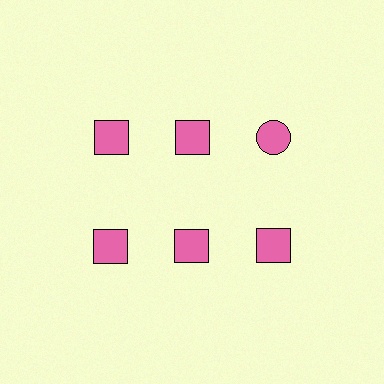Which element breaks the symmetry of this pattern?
The pink circle in the top row, center column breaks the symmetry. All other shapes are pink squares.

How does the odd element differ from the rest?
It has a different shape: circle instead of square.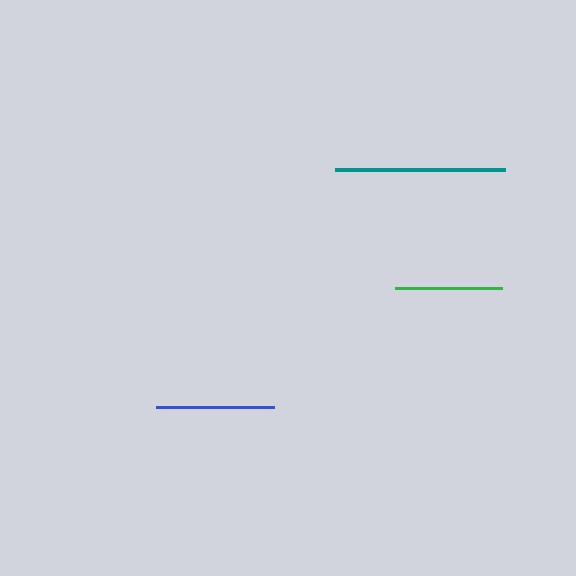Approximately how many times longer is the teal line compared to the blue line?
The teal line is approximately 1.4 times the length of the blue line.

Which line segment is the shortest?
The green line is the shortest at approximately 106 pixels.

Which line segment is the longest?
The teal line is the longest at approximately 170 pixels.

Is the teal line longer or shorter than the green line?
The teal line is longer than the green line.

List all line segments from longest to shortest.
From longest to shortest: teal, blue, green.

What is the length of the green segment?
The green segment is approximately 106 pixels long.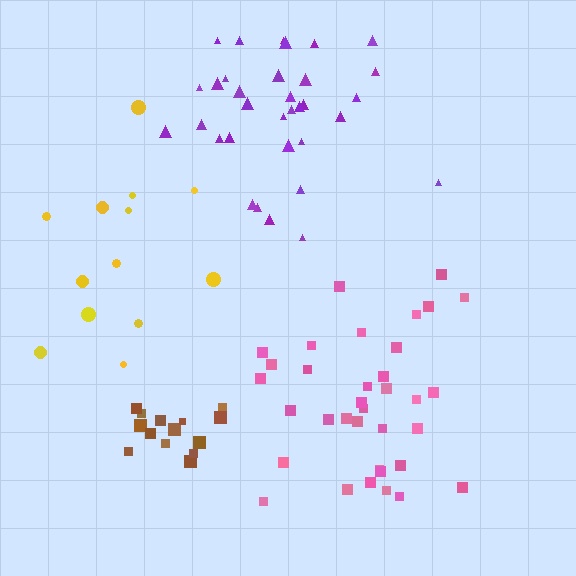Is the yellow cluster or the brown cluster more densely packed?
Brown.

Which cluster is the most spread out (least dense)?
Yellow.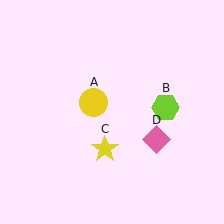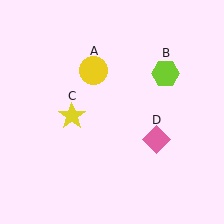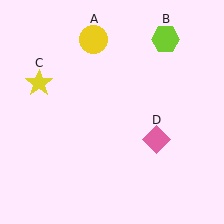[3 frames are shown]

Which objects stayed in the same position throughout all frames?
Pink diamond (object D) remained stationary.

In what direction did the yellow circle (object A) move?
The yellow circle (object A) moved up.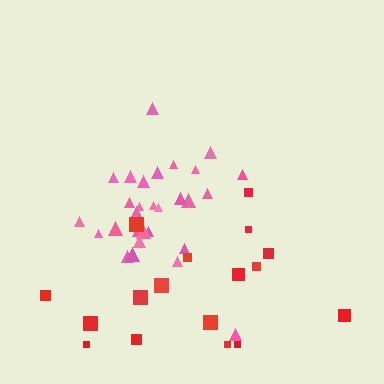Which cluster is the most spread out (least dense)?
Red.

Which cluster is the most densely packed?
Pink.